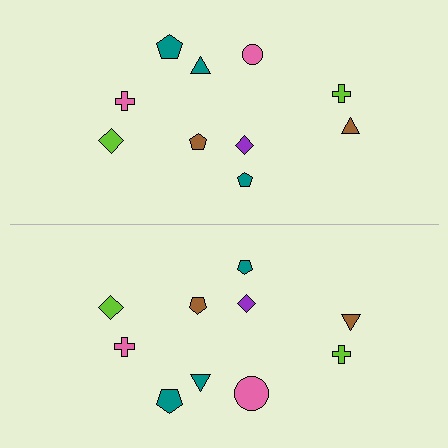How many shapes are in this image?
There are 20 shapes in this image.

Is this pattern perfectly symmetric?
No, the pattern is not perfectly symmetric. The pink circle on the bottom side has a different size than its mirror counterpart.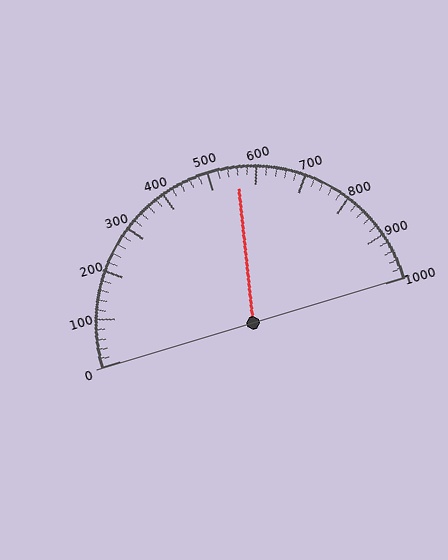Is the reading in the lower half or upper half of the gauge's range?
The reading is in the upper half of the range (0 to 1000).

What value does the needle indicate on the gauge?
The needle indicates approximately 560.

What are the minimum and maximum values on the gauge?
The gauge ranges from 0 to 1000.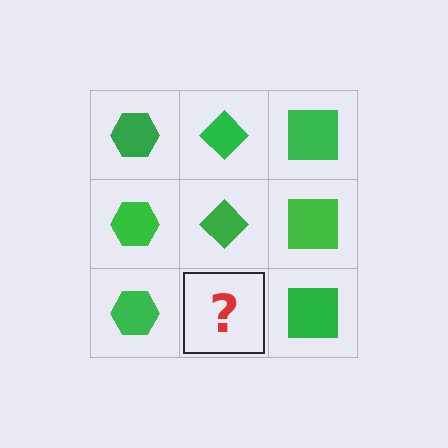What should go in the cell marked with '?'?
The missing cell should contain a green diamond.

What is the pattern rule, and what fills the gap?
The rule is that each column has a consistent shape. The gap should be filled with a green diamond.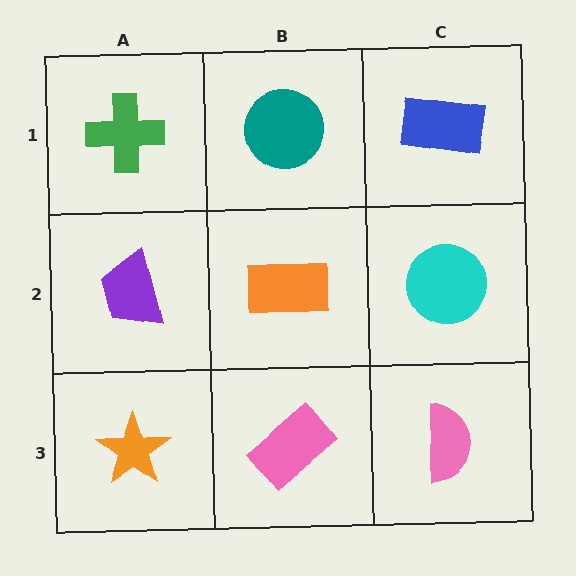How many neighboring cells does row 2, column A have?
3.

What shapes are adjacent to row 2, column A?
A green cross (row 1, column A), an orange star (row 3, column A), an orange rectangle (row 2, column B).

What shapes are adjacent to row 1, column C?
A cyan circle (row 2, column C), a teal circle (row 1, column B).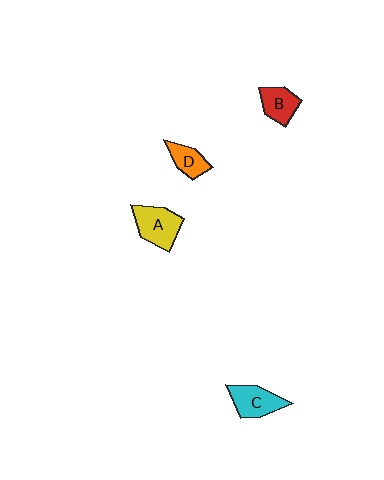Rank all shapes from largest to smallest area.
From largest to smallest: A (yellow), C (cyan), B (red), D (orange).